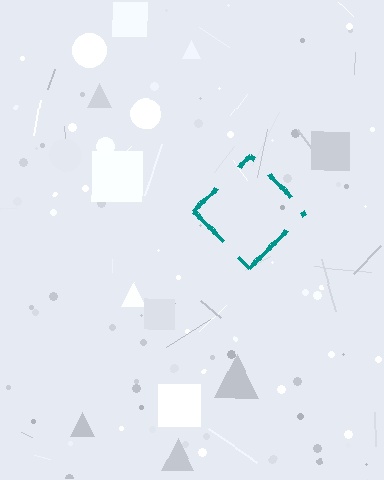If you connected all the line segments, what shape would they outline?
They would outline a diamond.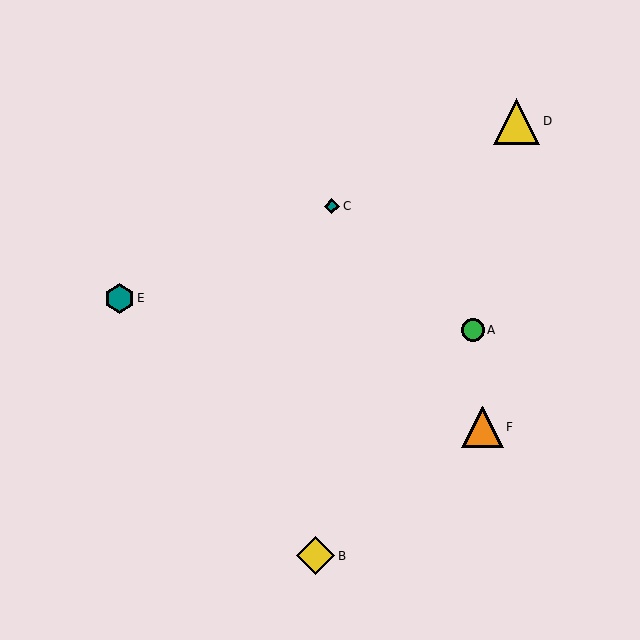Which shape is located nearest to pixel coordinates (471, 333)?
The green circle (labeled A) at (473, 330) is nearest to that location.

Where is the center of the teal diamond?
The center of the teal diamond is at (332, 206).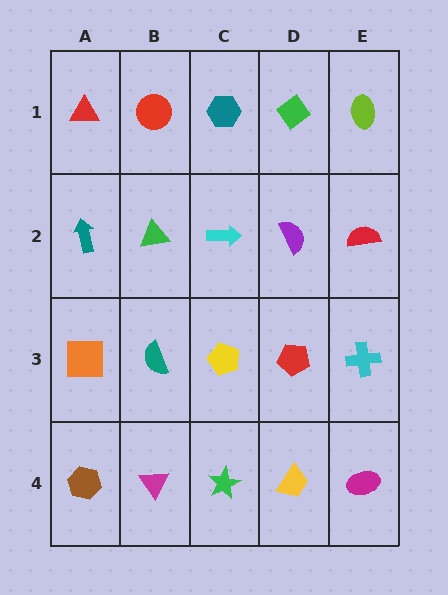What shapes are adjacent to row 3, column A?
A teal arrow (row 2, column A), a brown hexagon (row 4, column A), a teal semicircle (row 3, column B).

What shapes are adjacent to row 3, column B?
A green triangle (row 2, column B), a magenta triangle (row 4, column B), an orange square (row 3, column A), a yellow pentagon (row 3, column C).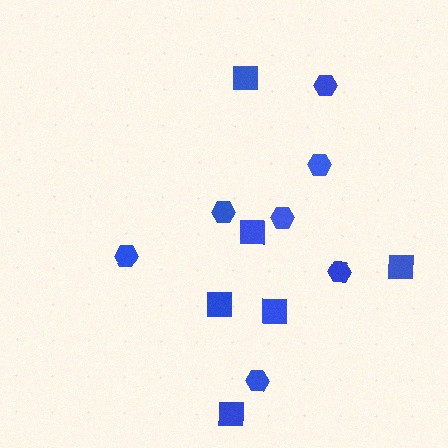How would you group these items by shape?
There are 2 groups: one group of hexagons (7) and one group of squares (6).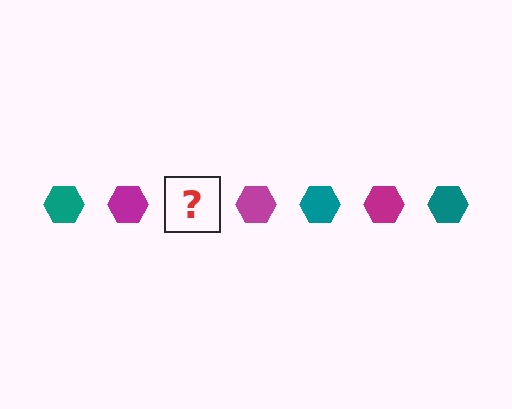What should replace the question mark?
The question mark should be replaced with a teal hexagon.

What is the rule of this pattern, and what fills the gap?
The rule is that the pattern cycles through teal, magenta hexagons. The gap should be filled with a teal hexagon.